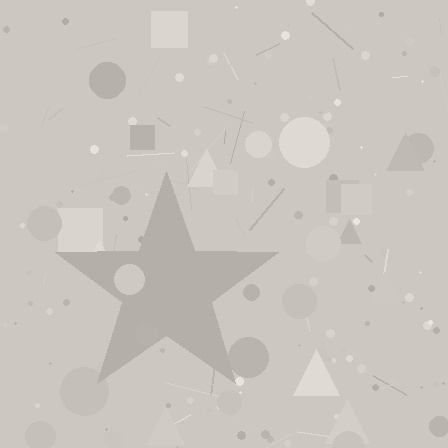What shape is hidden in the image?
A star is hidden in the image.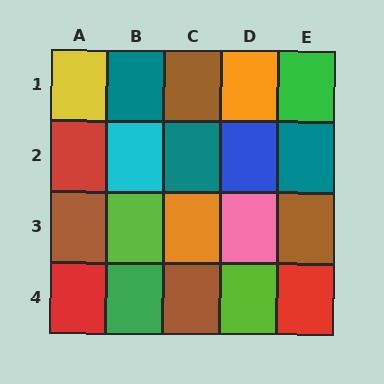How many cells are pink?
1 cell is pink.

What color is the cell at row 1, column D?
Orange.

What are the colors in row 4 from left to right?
Red, green, brown, lime, red.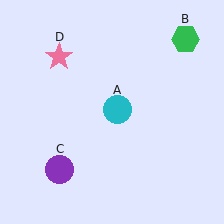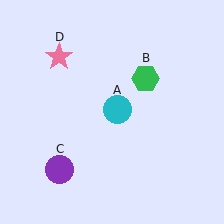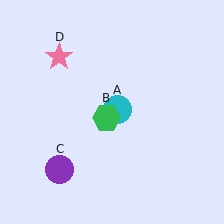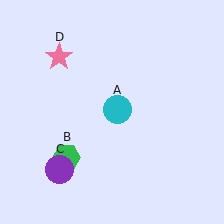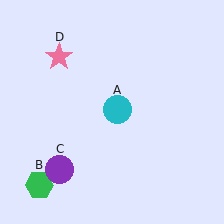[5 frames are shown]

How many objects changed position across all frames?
1 object changed position: green hexagon (object B).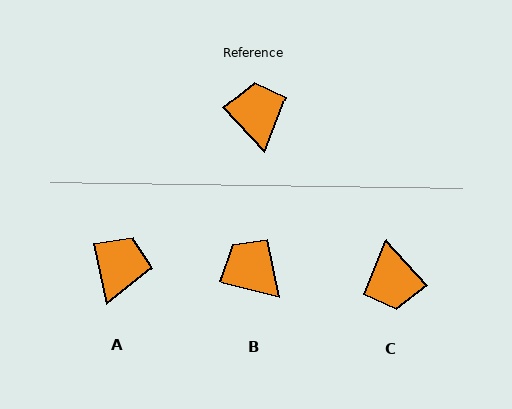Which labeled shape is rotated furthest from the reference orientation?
C, about 180 degrees away.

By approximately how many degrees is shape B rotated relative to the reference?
Approximately 32 degrees counter-clockwise.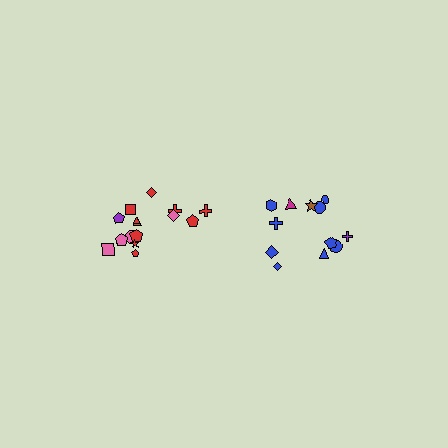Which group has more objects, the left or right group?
The left group.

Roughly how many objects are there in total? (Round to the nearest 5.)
Roughly 25 objects in total.